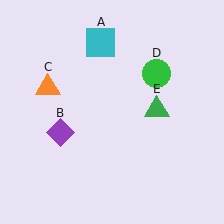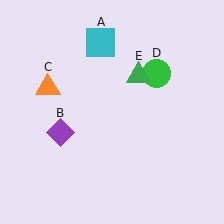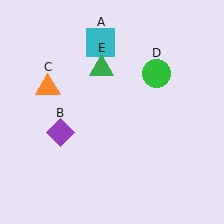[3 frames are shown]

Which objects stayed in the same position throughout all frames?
Cyan square (object A) and purple diamond (object B) and orange triangle (object C) and green circle (object D) remained stationary.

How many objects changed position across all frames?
1 object changed position: green triangle (object E).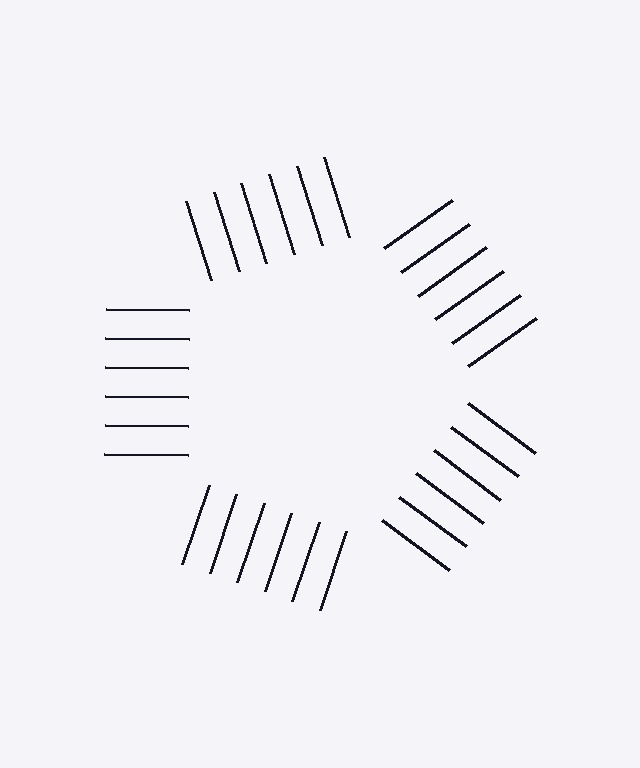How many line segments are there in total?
30 — 6 along each of the 5 edges.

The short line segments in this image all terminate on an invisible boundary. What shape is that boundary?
An illusory pentagon — the line segments terminate on its edges but no continuous stroke is drawn.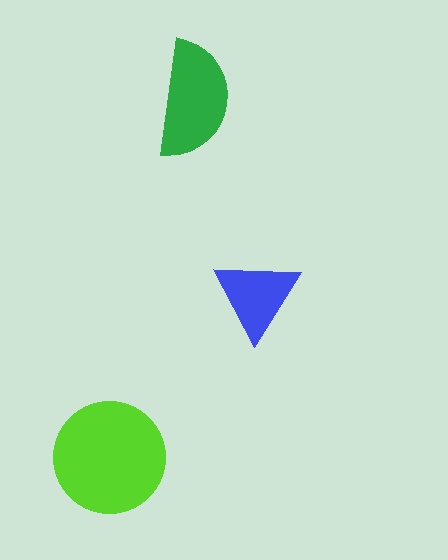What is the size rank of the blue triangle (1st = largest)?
3rd.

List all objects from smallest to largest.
The blue triangle, the green semicircle, the lime circle.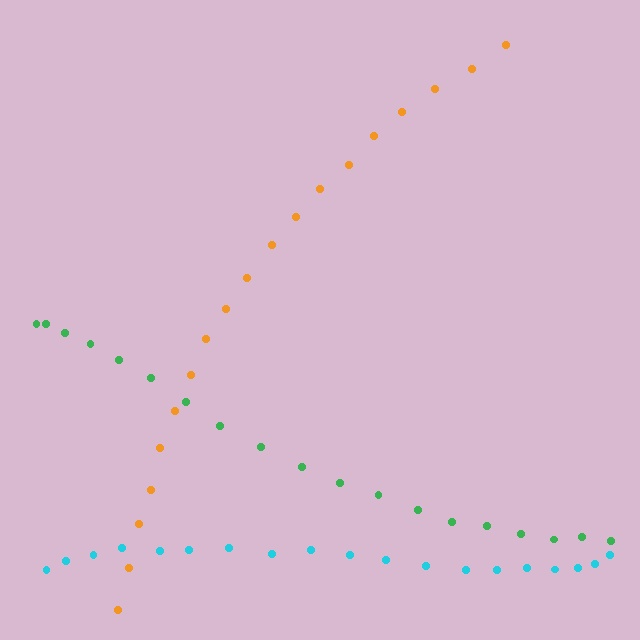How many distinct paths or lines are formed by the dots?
There are 3 distinct paths.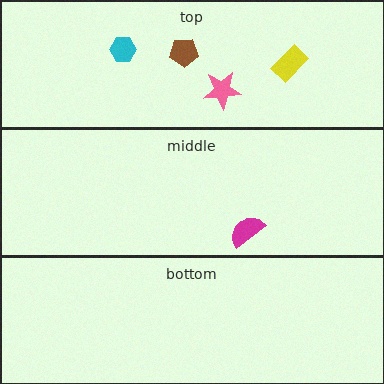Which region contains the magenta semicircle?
The middle region.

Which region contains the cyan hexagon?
The top region.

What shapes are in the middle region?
The magenta semicircle.